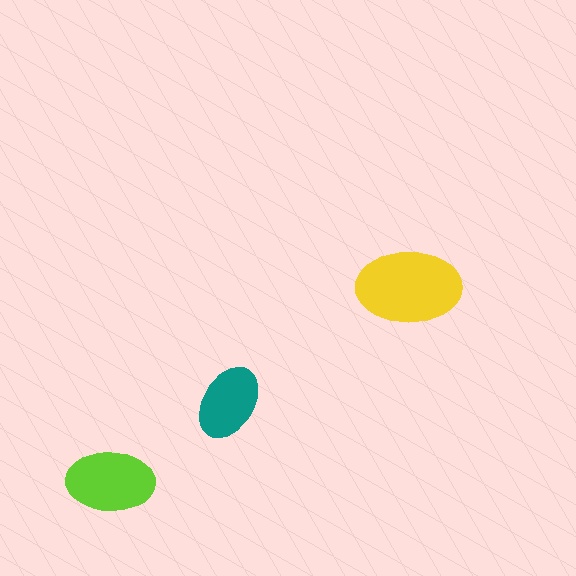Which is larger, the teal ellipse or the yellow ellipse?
The yellow one.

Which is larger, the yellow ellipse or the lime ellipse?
The yellow one.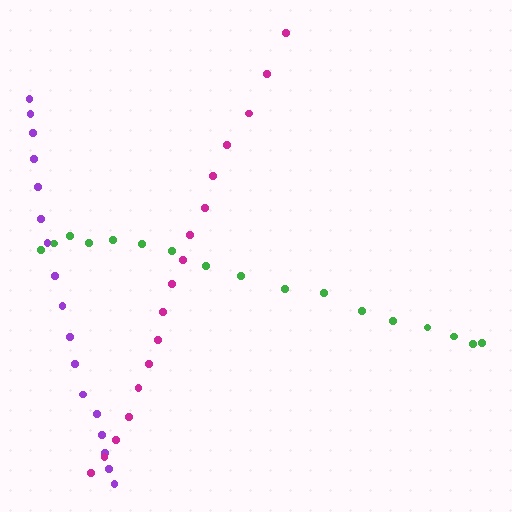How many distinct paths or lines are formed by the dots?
There are 3 distinct paths.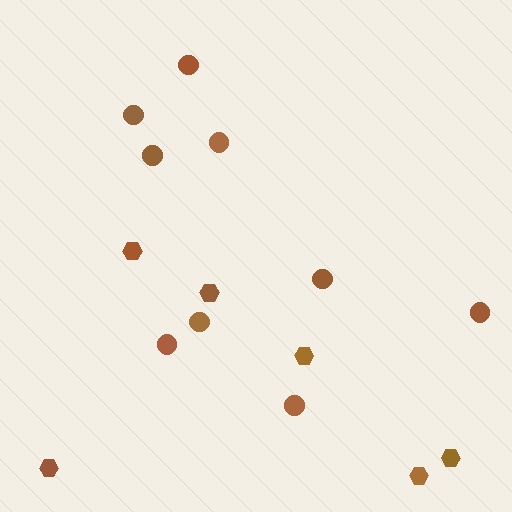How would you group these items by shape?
There are 2 groups: one group of circles (9) and one group of hexagons (6).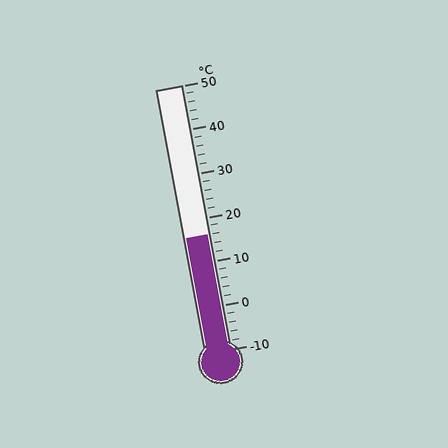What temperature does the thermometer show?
The thermometer shows approximately 16°C.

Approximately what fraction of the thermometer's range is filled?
The thermometer is filled to approximately 45% of its range.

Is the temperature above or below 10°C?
The temperature is above 10°C.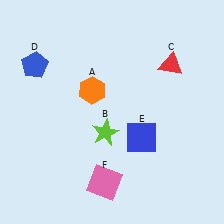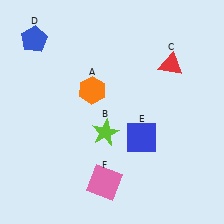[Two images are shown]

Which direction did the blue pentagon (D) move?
The blue pentagon (D) moved up.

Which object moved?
The blue pentagon (D) moved up.